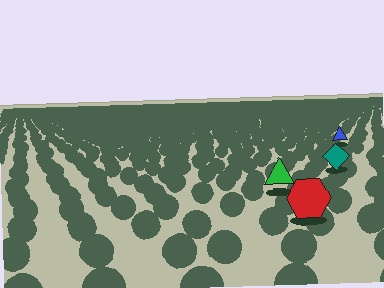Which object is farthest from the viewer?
The blue triangle is farthest from the viewer. It appears smaller and the ground texture around it is denser.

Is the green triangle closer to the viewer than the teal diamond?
Yes. The green triangle is closer — you can tell from the texture gradient: the ground texture is coarser near it.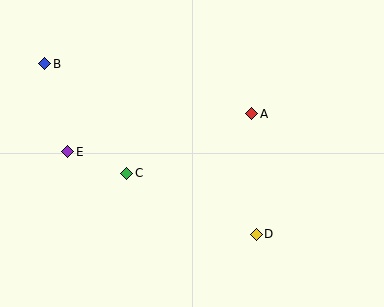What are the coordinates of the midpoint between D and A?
The midpoint between D and A is at (254, 174).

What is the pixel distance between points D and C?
The distance between D and C is 143 pixels.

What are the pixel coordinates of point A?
Point A is at (252, 114).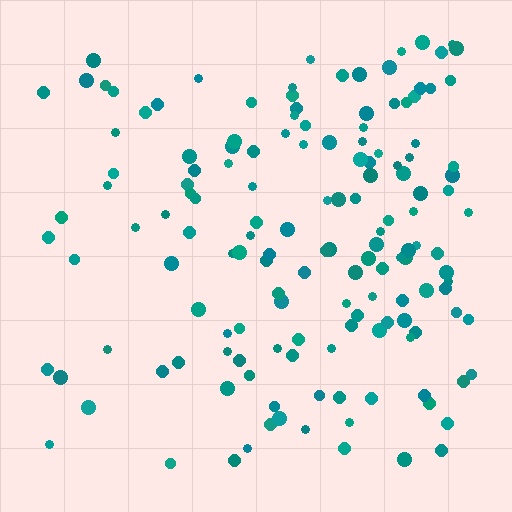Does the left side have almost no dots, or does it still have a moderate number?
Still a moderate number, just noticeably fewer than the right.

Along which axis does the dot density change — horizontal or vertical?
Horizontal.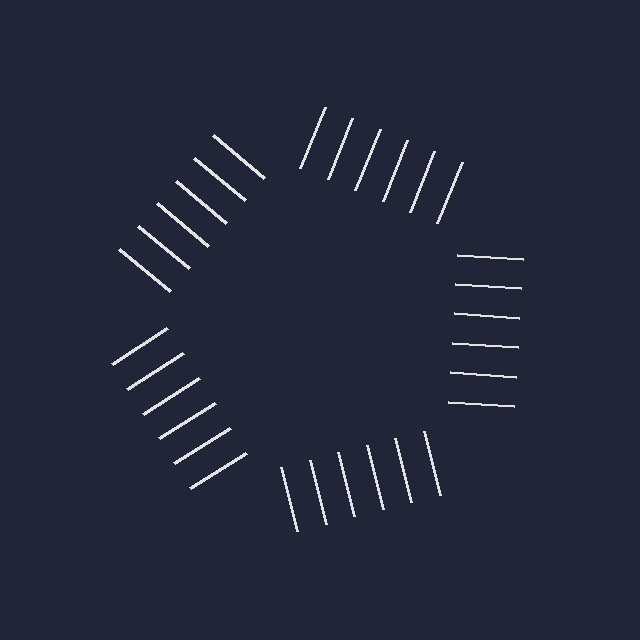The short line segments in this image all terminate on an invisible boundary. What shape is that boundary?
An illusory pentagon — the line segments terminate on its edges but no continuous stroke is drawn.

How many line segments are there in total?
30 — 6 along each of the 5 edges.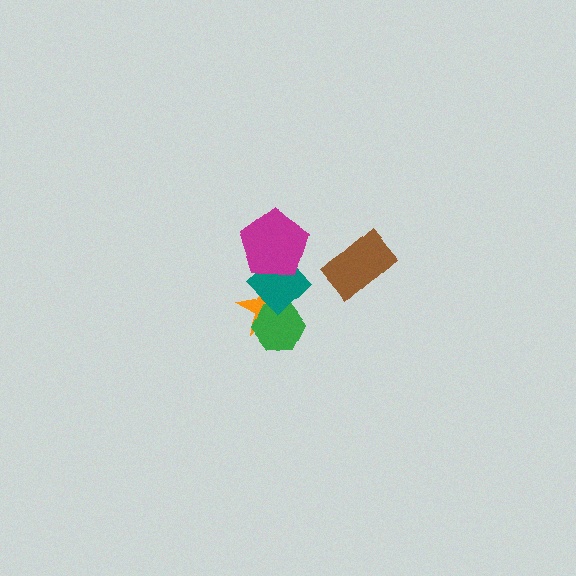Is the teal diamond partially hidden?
Yes, it is partially covered by another shape.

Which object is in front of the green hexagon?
The teal diamond is in front of the green hexagon.